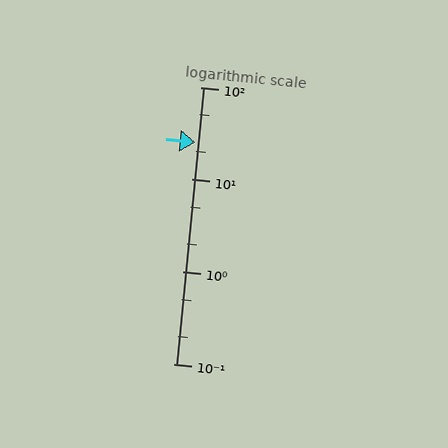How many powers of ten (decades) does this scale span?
The scale spans 3 decades, from 0.1 to 100.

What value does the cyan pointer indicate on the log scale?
The pointer indicates approximately 25.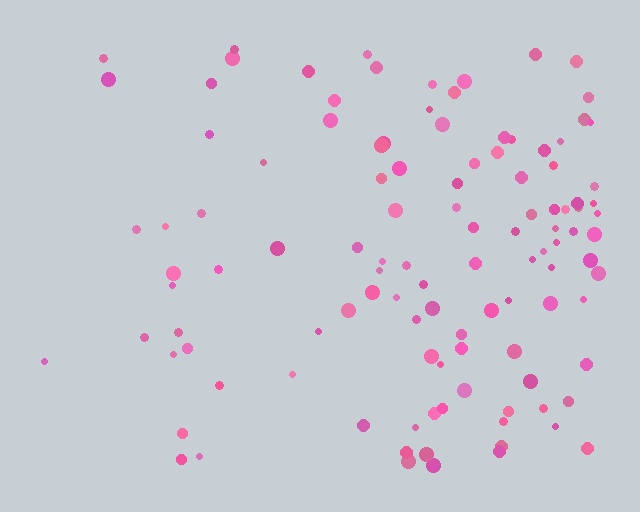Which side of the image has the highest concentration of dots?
The right.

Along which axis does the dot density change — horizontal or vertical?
Horizontal.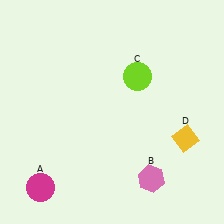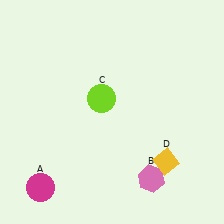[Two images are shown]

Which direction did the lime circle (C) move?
The lime circle (C) moved left.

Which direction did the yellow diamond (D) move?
The yellow diamond (D) moved down.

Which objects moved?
The objects that moved are: the lime circle (C), the yellow diamond (D).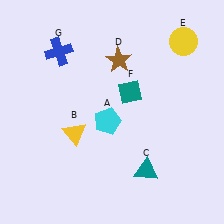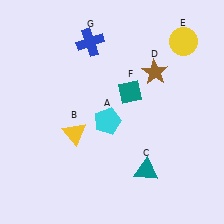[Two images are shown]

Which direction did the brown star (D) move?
The brown star (D) moved right.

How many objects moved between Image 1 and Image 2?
2 objects moved between the two images.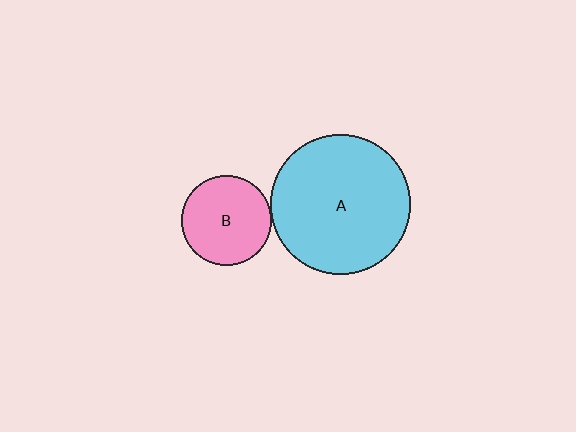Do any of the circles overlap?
No, none of the circles overlap.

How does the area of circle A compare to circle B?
Approximately 2.4 times.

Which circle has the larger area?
Circle A (cyan).